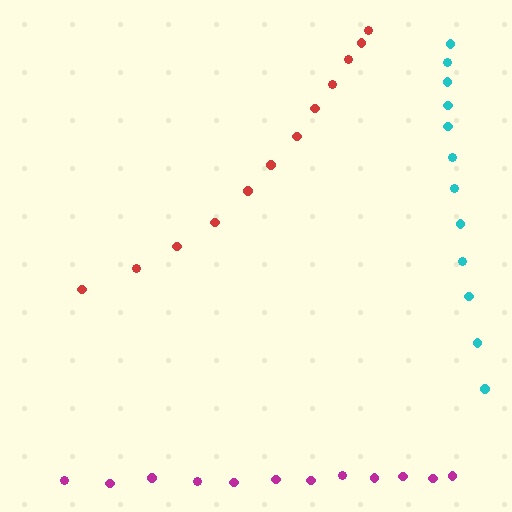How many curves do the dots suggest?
There are 3 distinct paths.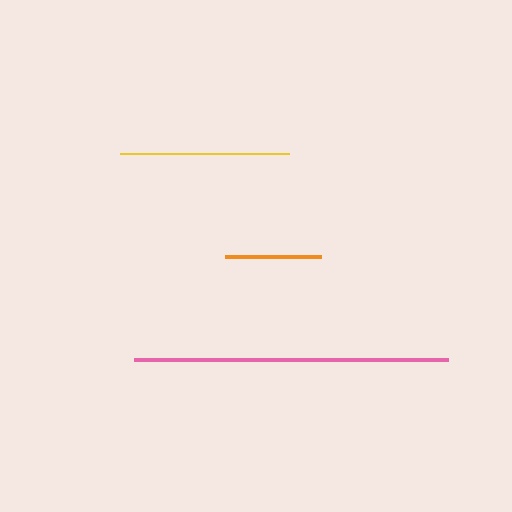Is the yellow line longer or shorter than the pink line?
The pink line is longer than the yellow line.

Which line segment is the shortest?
The orange line is the shortest at approximately 95 pixels.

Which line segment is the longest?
The pink line is the longest at approximately 314 pixels.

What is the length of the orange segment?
The orange segment is approximately 95 pixels long.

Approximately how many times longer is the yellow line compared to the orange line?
The yellow line is approximately 1.8 times the length of the orange line.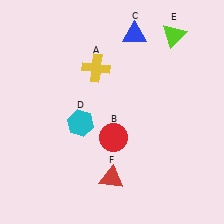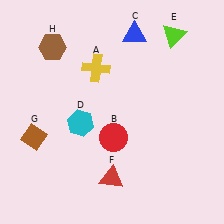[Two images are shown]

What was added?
A brown diamond (G), a brown hexagon (H) were added in Image 2.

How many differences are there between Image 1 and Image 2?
There are 2 differences between the two images.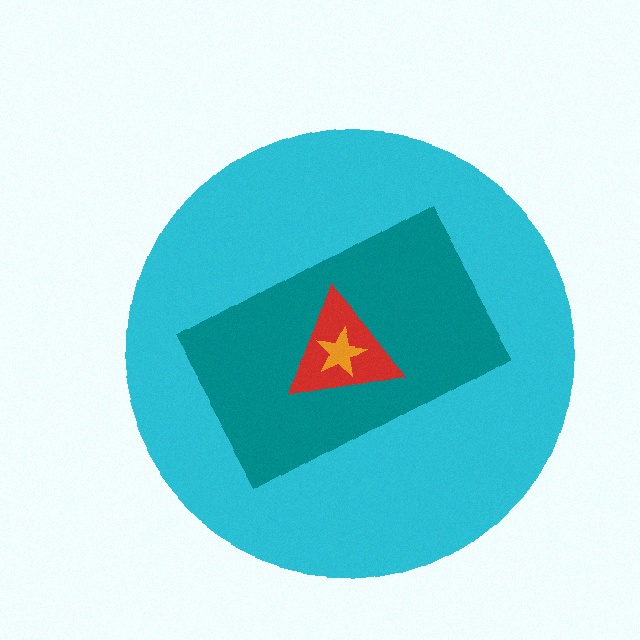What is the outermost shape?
The cyan circle.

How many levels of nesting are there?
4.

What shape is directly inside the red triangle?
The orange star.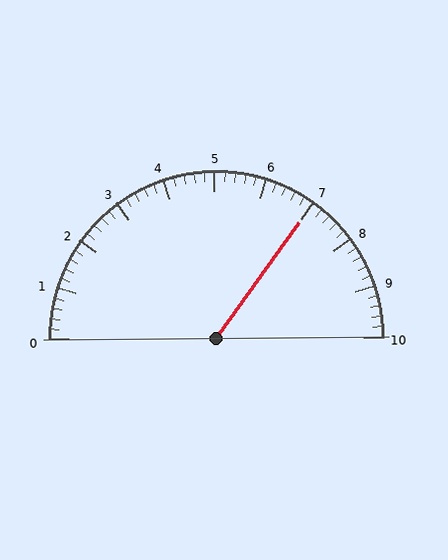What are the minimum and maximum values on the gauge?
The gauge ranges from 0 to 10.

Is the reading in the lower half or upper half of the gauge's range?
The reading is in the upper half of the range (0 to 10).